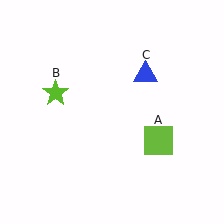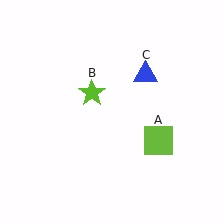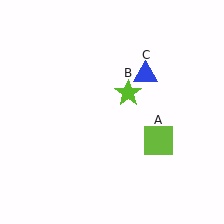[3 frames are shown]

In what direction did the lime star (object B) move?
The lime star (object B) moved right.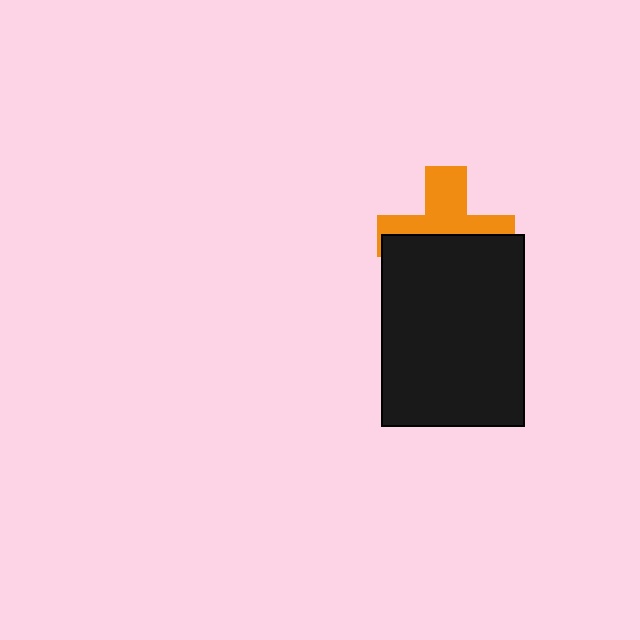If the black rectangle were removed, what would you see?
You would see the complete orange cross.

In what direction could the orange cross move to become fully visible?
The orange cross could move up. That would shift it out from behind the black rectangle entirely.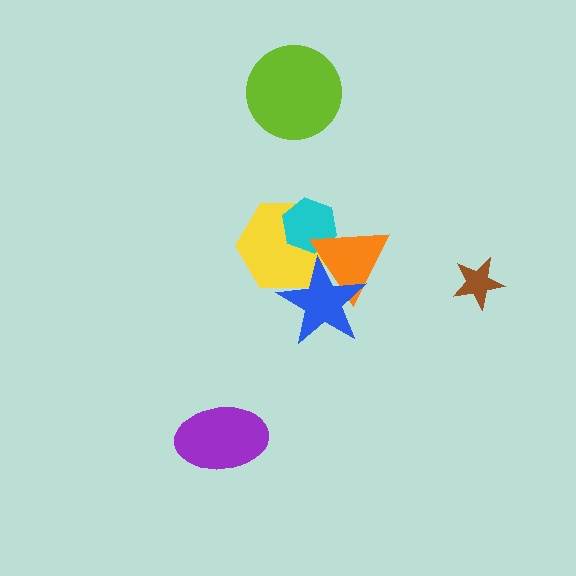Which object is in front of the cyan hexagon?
The orange triangle is in front of the cyan hexagon.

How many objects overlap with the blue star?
2 objects overlap with the blue star.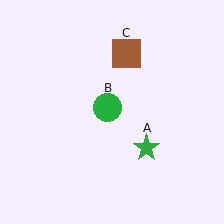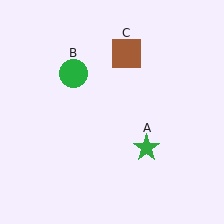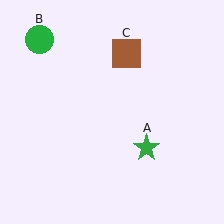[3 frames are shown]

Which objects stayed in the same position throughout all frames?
Green star (object A) and brown square (object C) remained stationary.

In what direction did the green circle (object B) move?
The green circle (object B) moved up and to the left.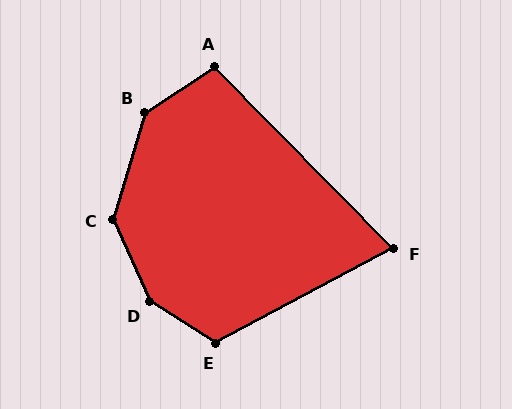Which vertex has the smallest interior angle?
F, at approximately 73 degrees.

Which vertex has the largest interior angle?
D, at approximately 146 degrees.